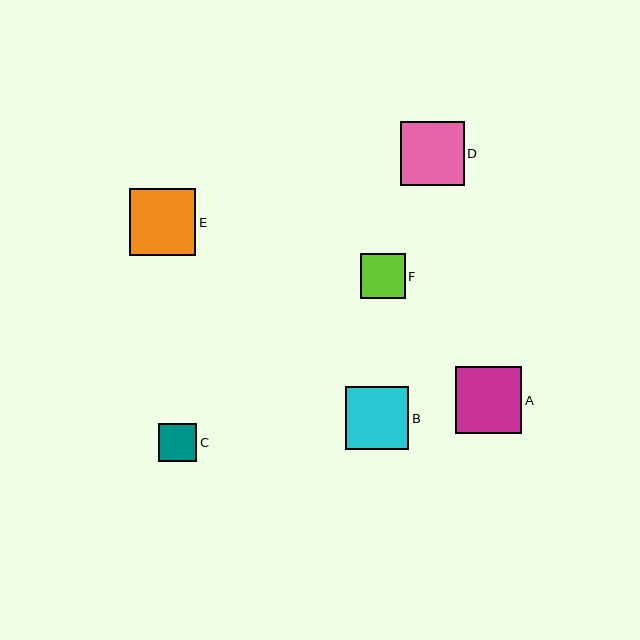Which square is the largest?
Square A is the largest with a size of approximately 67 pixels.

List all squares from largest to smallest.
From largest to smallest: A, E, D, B, F, C.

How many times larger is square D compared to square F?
Square D is approximately 1.4 times the size of square F.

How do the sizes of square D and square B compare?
Square D and square B are approximately the same size.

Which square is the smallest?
Square C is the smallest with a size of approximately 39 pixels.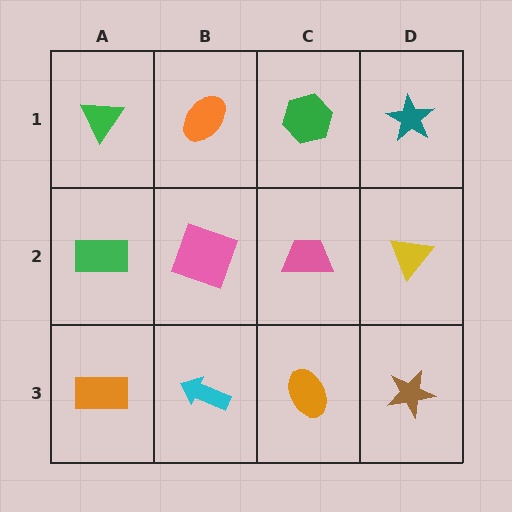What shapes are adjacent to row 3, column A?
A green rectangle (row 2, column A), a cyan arrow (row 3, column B).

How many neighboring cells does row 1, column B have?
3.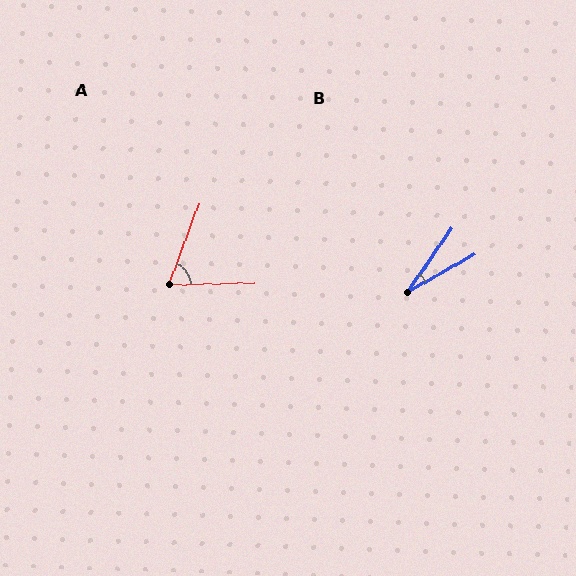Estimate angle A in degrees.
Approximately 69 degrees.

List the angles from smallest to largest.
B (26°), A (69°).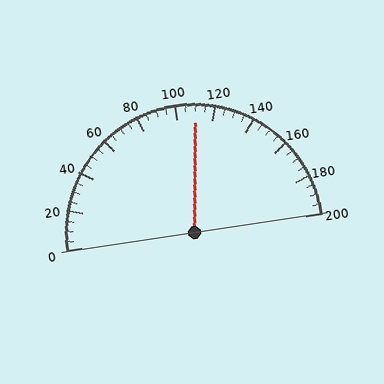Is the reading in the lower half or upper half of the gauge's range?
The reading is in the upper half of the range (0 to 200).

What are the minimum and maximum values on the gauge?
The gauge ranges from 0 to 200.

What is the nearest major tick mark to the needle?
The nearest major tick mark is 120.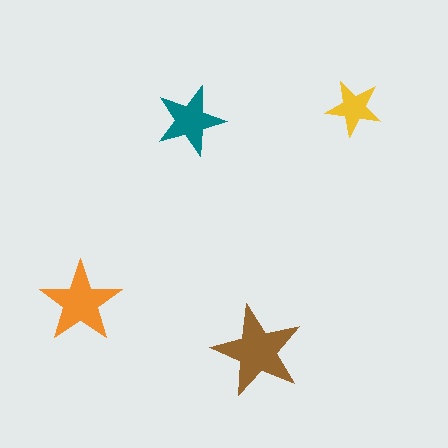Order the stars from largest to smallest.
the brown one, the orange one, the teal one, the yellow one.